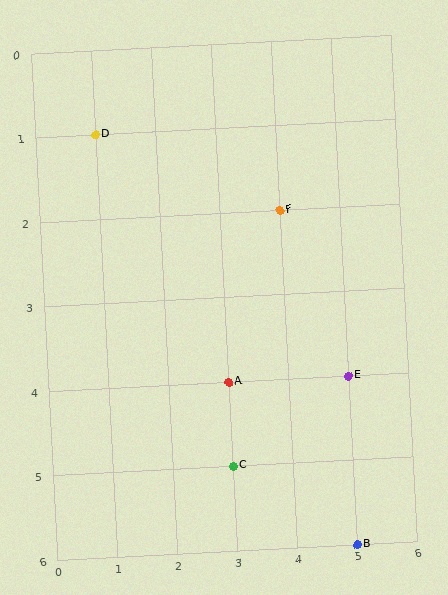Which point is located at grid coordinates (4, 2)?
Point F is at (4, 2).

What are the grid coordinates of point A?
Point A is at grid coordinates (3, 4).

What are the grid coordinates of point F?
Point F is at grid coordinates (4, 2).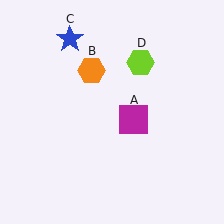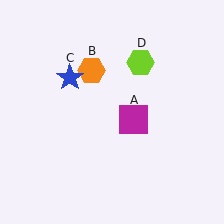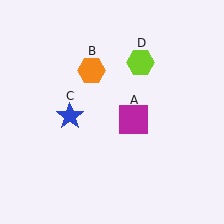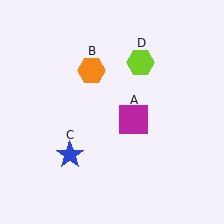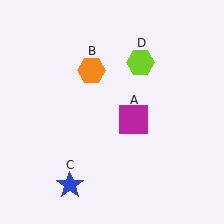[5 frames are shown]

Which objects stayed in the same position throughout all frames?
Magenta square (object A) and orange hexagon (object B) and lime hexagon (object D) remained stationary.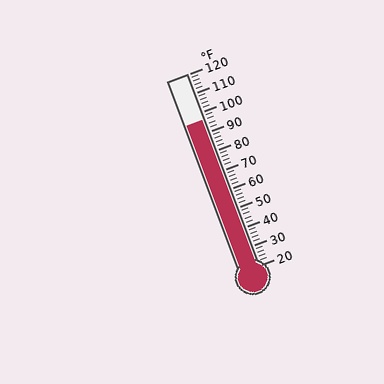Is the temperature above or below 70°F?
The temperature is above 70°F.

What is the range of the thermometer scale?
The thermometer scale ranges from 20°F to 120°F.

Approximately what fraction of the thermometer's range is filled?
The thermometer is filled to approximately 75% of its range.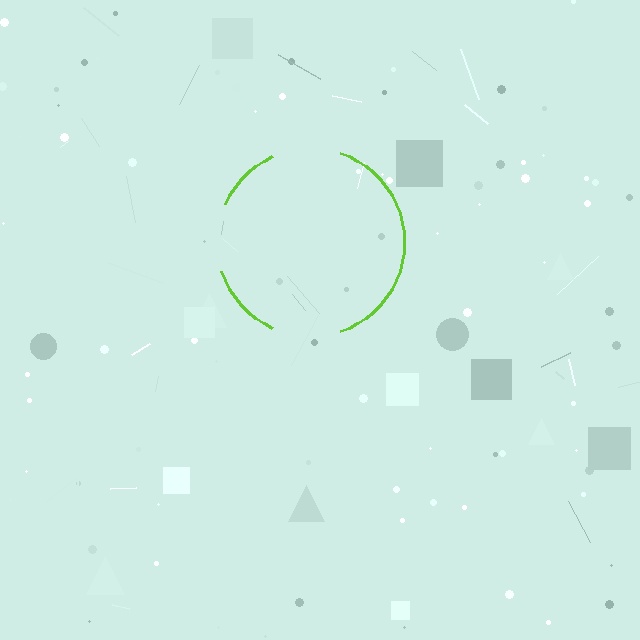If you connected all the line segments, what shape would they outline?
They would outline a circle.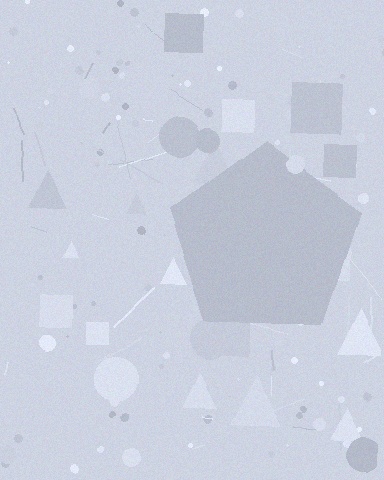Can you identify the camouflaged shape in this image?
The camouflaged shape is a pentagon.